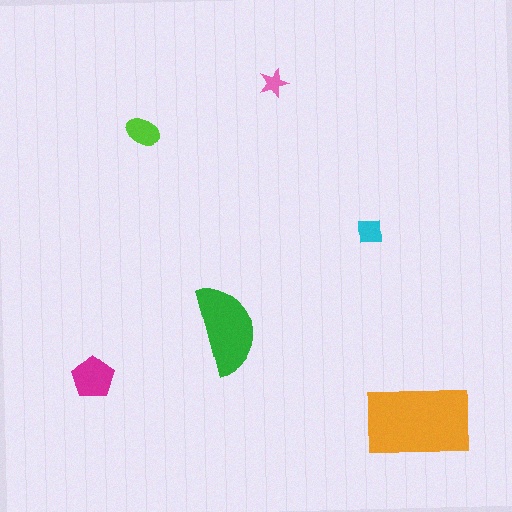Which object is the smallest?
The pink star.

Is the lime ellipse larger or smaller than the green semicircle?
Smaller.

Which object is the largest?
The orange rectangle.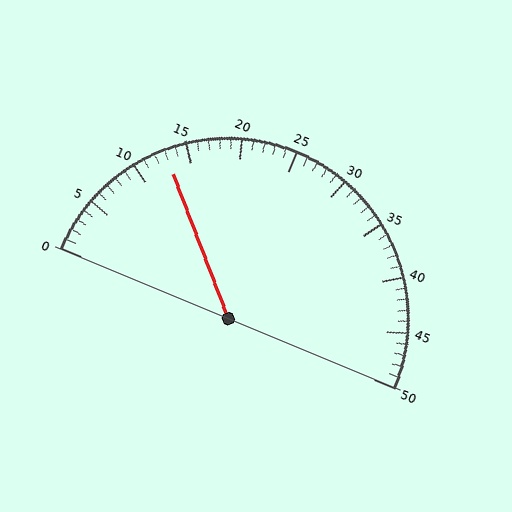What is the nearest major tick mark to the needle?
The nearest major tick mark is 15.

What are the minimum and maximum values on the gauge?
The gauge ranges from 0 to 50.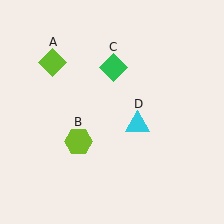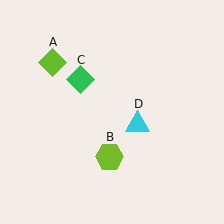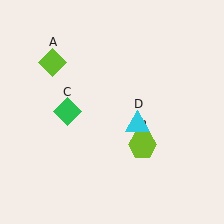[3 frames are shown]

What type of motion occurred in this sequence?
The lime hexagon (object B), green diamond (object C) rotated counterclockwise around the center of the scene.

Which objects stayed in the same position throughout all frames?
Lime diamond (object A) and cyan triangle (object D) remained stationary.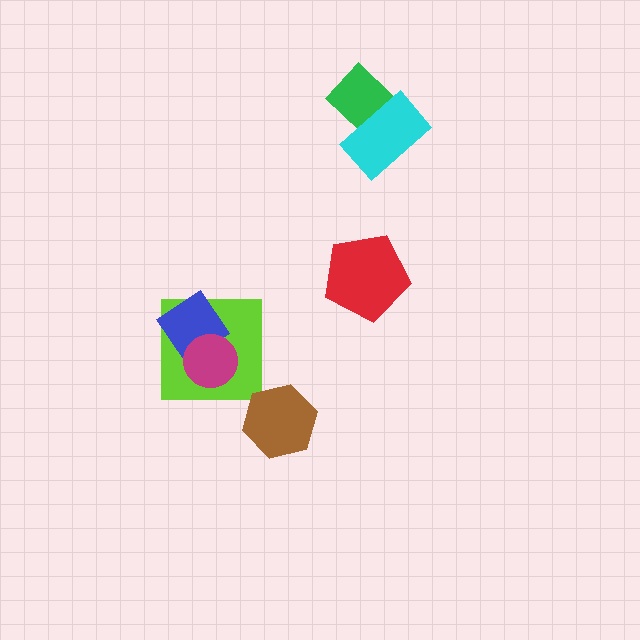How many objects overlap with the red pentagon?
0 objects overlap with the red pentagon.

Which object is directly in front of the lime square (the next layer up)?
The blue diamond is directly in front of the lime square.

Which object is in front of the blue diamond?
The magenta circle is in front of the blue diamond.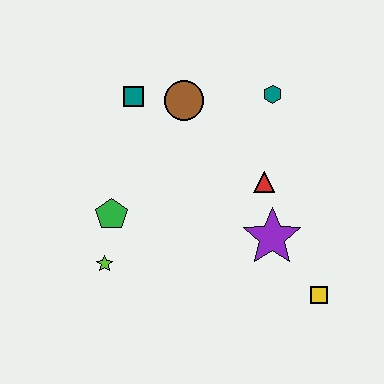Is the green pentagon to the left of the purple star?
Yes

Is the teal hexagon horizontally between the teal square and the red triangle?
No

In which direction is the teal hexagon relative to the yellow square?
The teal hexagon is above the yellow square.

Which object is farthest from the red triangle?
The lime star is farthest from the red triangle.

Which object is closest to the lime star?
The green pentagon is closest to the lime star.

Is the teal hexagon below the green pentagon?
No